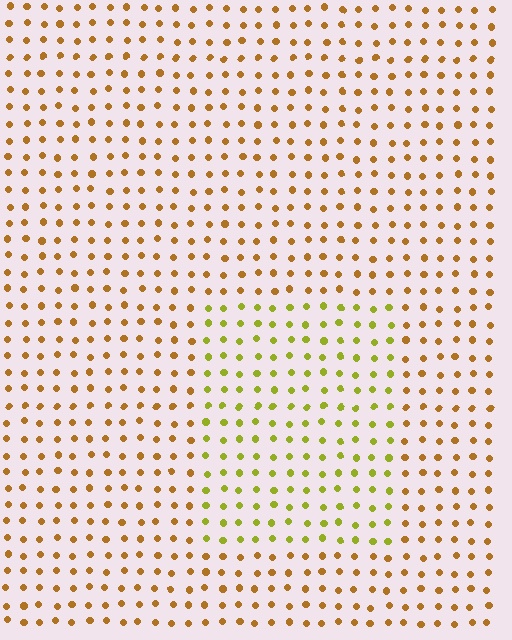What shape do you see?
I see a rectangle.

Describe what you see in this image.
The image is filled with small brown elements in a uniform arrangement. A rectangle-shaped region is visible where the elements are tinted to a slightly different hue, forming a subtle color boundary.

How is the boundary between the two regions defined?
The boundary is defined purely by a slight shift in hue (about 38 degrees). Spacing, size, and orientation are identical on both sides.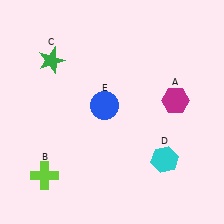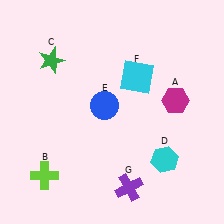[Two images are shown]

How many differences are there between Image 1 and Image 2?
There are 2 differences between the two images.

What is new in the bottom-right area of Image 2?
A purple cross (G) was added in the bottom-right area of Image 2.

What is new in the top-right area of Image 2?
A cyan square (F) was added in the top-right area of Image 2.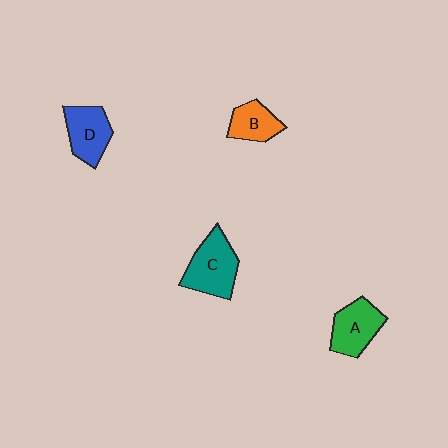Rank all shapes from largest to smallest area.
From largest to smallest: C (teal), A (green), D (blue), B (orange).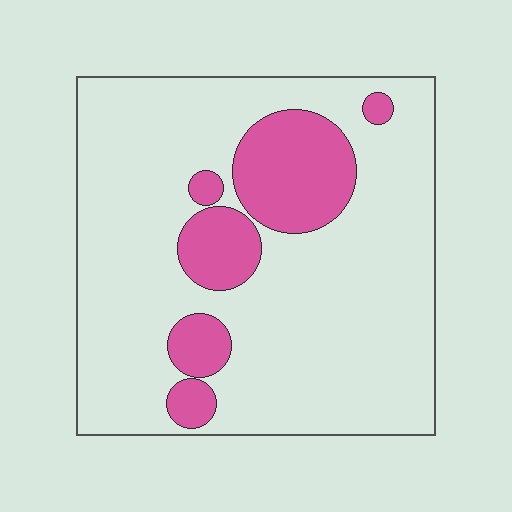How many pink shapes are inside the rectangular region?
6.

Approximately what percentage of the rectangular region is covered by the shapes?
Approximately 20%.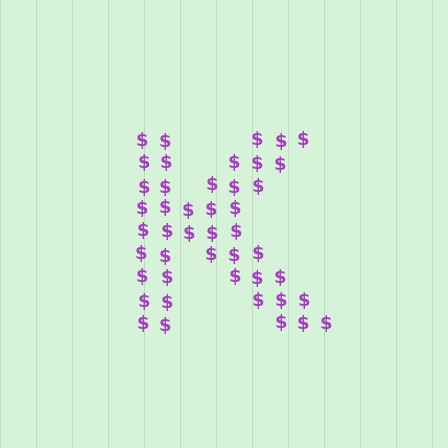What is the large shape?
The large shape is the letter K.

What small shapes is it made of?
It is made of small dollar signs.